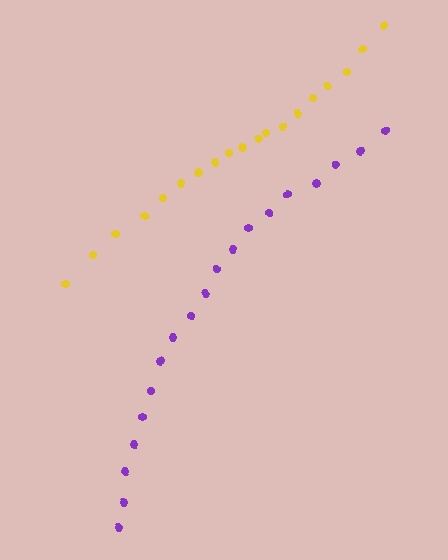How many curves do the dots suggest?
There are 2 distinct paths.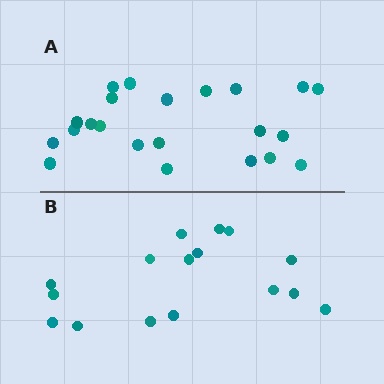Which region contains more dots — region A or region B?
Region A (the top region) has more dots.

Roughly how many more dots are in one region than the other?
Region A has about 6 more dots than region B.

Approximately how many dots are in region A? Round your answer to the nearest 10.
About 20 dots. (The exact count is 22, which rounds to 20.)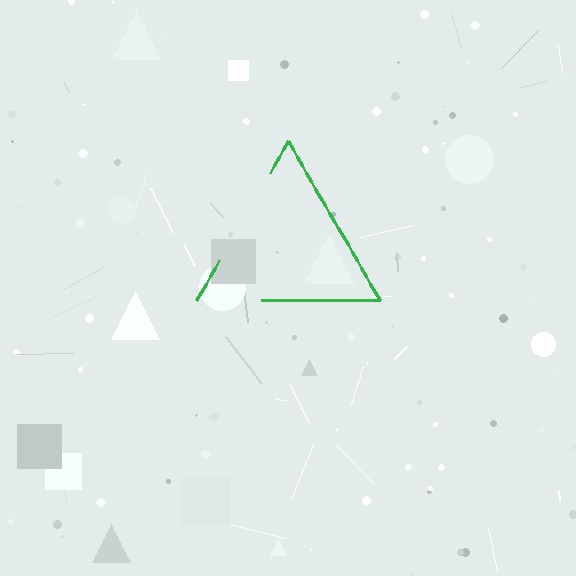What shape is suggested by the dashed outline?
The dashed outline suggests a triangle.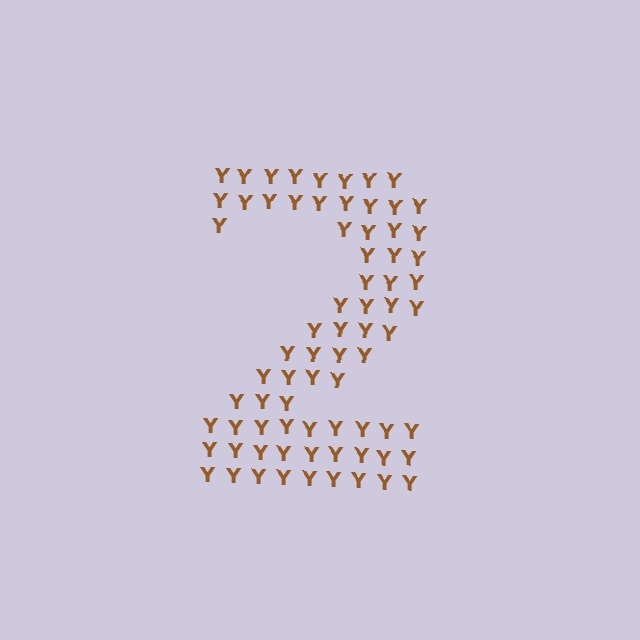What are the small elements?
The small elements are letter Y's.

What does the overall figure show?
The overall figure shows the digit 2.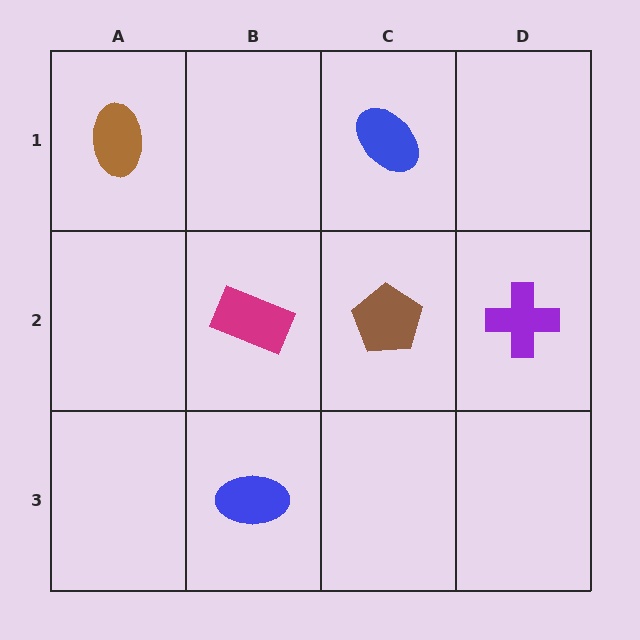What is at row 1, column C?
A blue ellipse.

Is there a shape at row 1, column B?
No, that cell is empty.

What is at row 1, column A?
A brown ellipse.